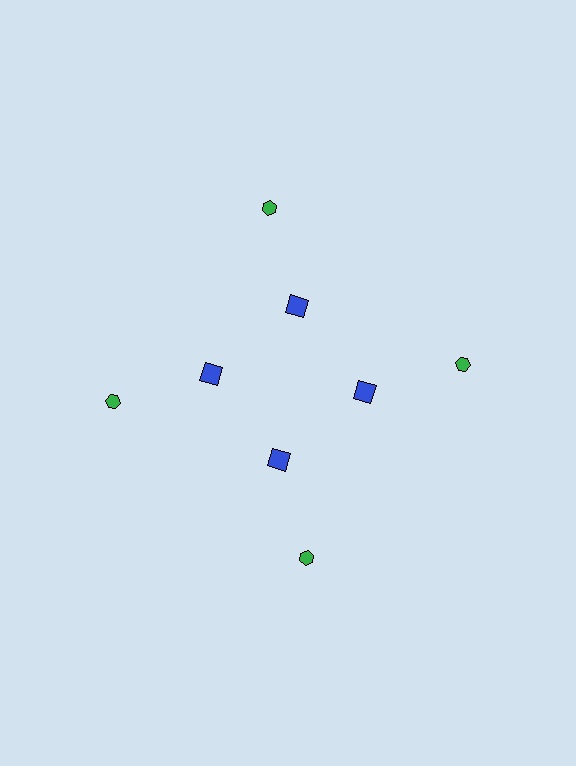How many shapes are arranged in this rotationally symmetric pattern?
There are 8 shapes, arranged in 4 groups of 2.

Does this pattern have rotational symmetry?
Yes, this pattern has 4-fold rotational symmetry. It looks the same after rotating 90 degrees around the center.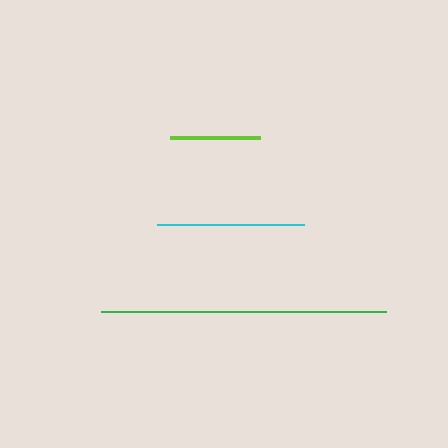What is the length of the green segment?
The green segment is approximately 285 pixels long.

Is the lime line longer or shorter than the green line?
The green line is longer than the lime line.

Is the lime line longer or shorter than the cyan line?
The cyan line is longer than the lime line.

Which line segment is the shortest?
The lime line is the shortest at approximately 91 pixels.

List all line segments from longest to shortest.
From longest to shortest: green, cyan, lime.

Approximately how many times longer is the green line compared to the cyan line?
The green line is approximately 1.9 times the length of the cyan line.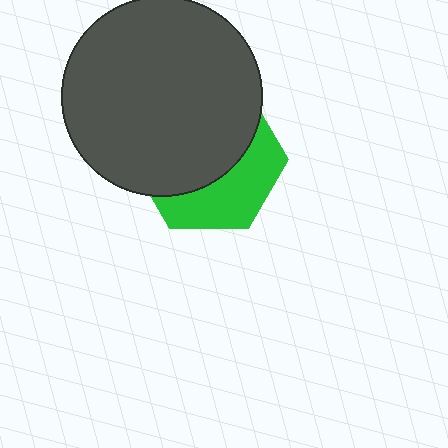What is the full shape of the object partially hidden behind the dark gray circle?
The partially hidden object is a green hexagon.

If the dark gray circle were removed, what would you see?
You would see the complete green hexagon.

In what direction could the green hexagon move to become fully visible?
The green hexagon could move down. That would shift it out from behind the dark gray circle entirely.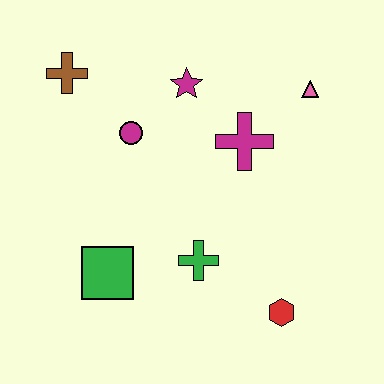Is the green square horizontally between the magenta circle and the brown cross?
Yes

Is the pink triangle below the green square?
No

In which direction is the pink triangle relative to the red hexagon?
The pink triangle is above the red hexagon.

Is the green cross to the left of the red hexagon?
Yes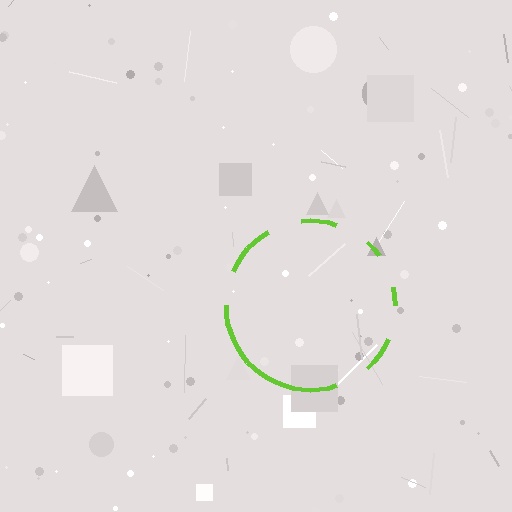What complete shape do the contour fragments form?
The contour fragments form a circle.